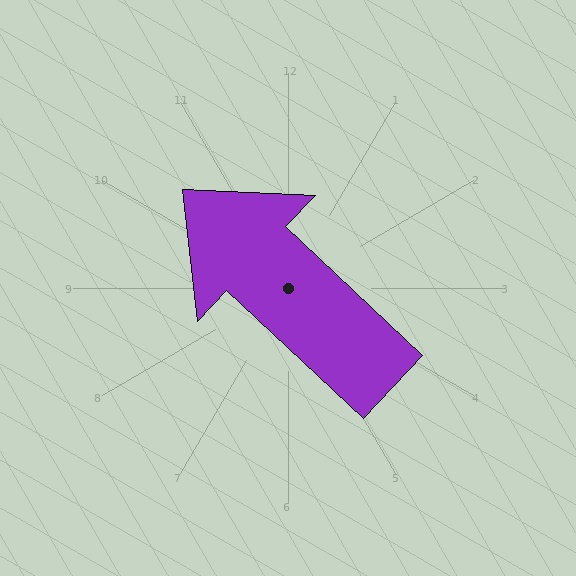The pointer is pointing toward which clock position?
Roughly 10 o'clock.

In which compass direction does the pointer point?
Northwest.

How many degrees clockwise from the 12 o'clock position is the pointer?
Approximately 313 degrees.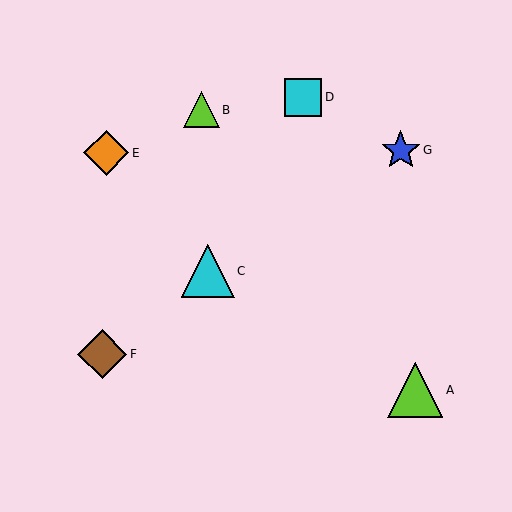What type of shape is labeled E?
Shape E is an orange diamond.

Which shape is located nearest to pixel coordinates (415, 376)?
The lime triangle (labeled A) at (415, 390) is nearest to that location.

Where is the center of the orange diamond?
The center of the orange diamond is at (106, 153).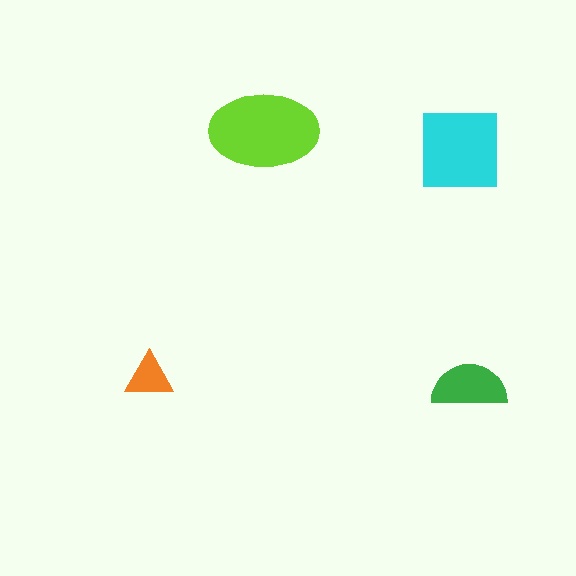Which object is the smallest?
The orange triangle.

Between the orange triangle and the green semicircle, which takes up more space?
The green semicircle.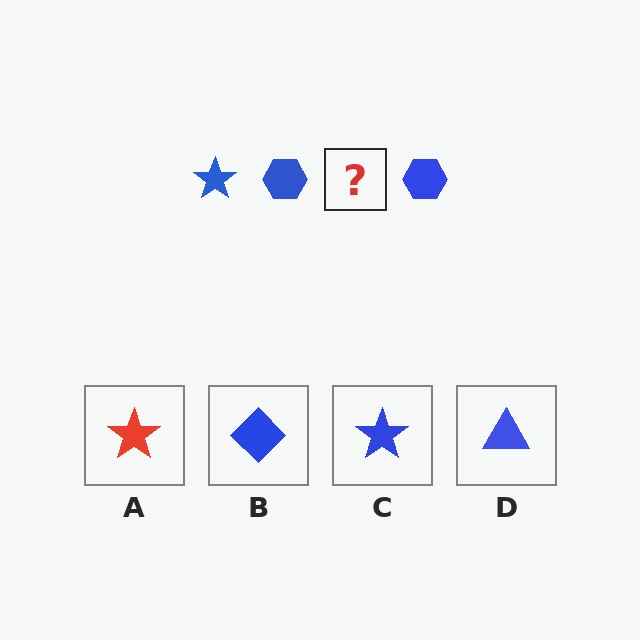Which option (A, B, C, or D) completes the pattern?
C.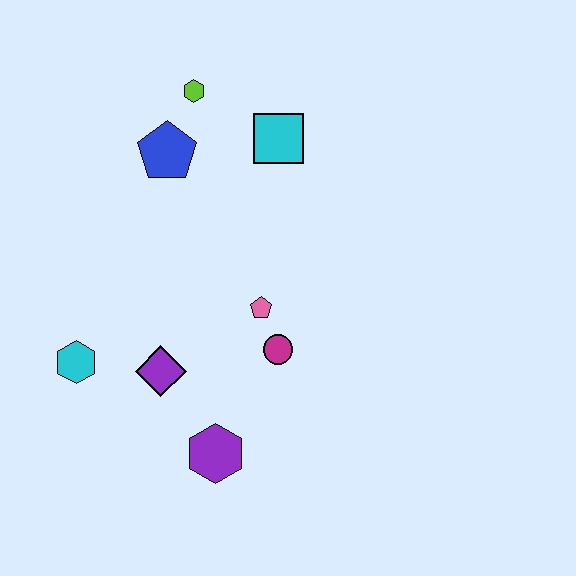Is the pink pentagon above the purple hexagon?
Yes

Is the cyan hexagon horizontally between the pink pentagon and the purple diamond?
No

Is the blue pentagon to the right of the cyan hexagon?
Yes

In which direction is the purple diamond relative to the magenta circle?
The purple diamond is to the left of the magenta circle.